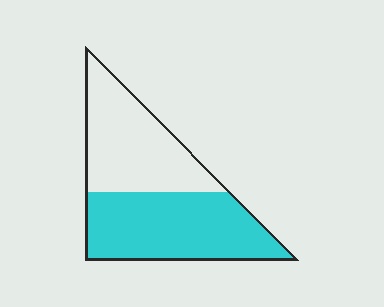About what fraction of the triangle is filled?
About one half (1/2).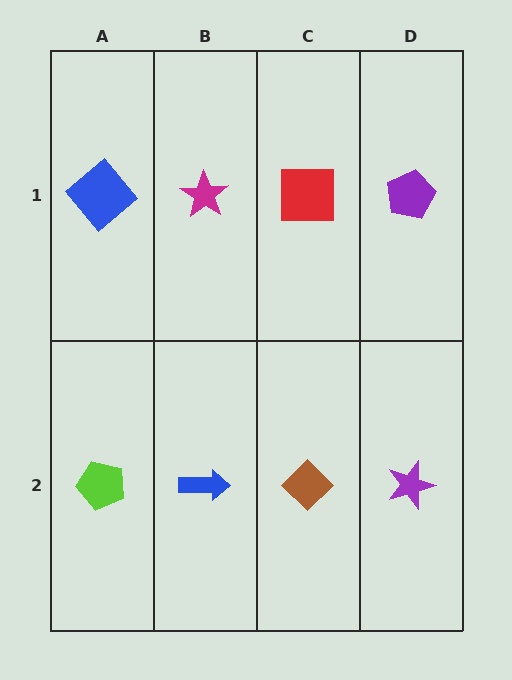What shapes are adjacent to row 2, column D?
A purple pentagon (row 1, column D), a brown diamond (row 2, column C).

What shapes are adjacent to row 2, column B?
A magenta star (row 1, column B), a lime pentagon (row 2, column A), a brown diamond (row 2, column C).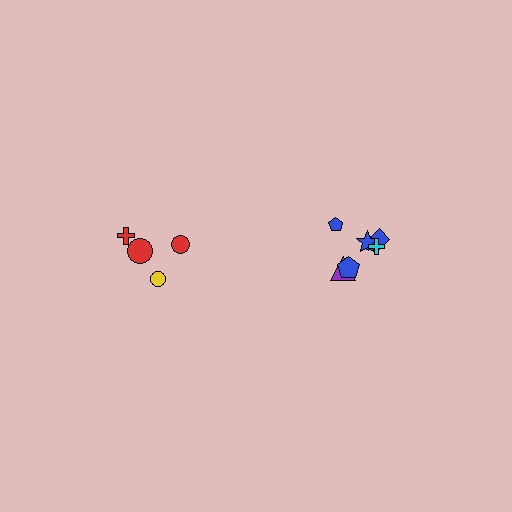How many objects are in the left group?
There are 4 objects.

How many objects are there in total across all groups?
There are 12 objects.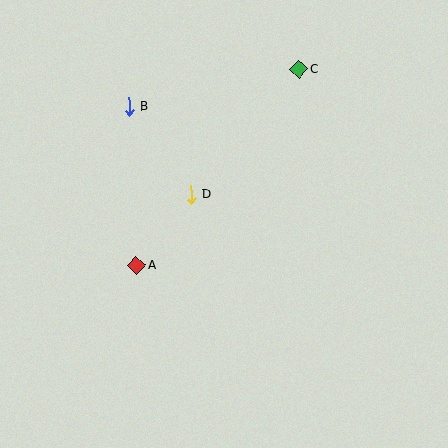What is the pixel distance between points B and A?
The distance between B and A is 159 pixels.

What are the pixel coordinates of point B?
Point B is at (129, 107).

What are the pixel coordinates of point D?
Point D is at (191, 195).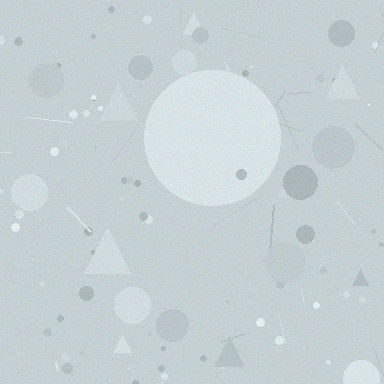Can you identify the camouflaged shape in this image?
The camouflaged shape is a circle.